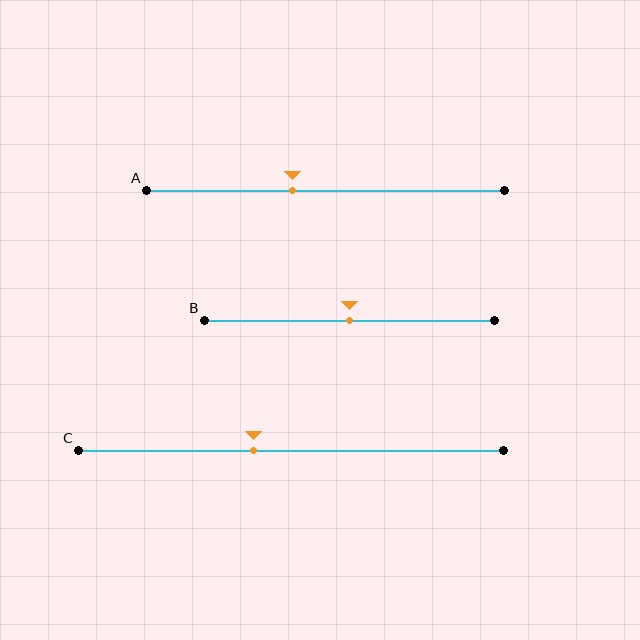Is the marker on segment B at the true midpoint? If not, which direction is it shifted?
Yes, the marker on segment B is at the true midpoint.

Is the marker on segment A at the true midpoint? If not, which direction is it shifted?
No, the marker on segment A is shifted to the left by about 9% of the segment length.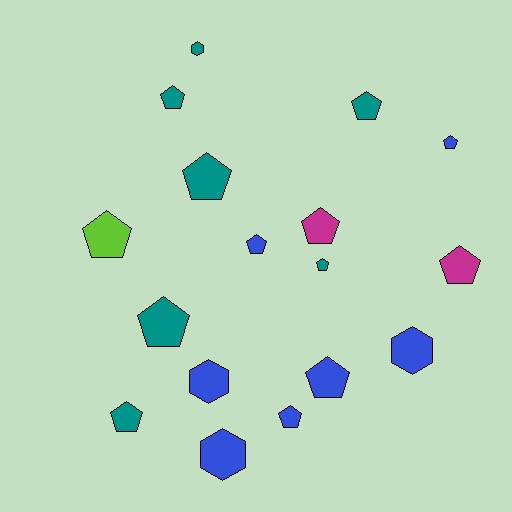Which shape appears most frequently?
Pentagon, with 13 objects.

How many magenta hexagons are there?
There are no magenta hexagons.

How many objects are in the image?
There are 17 objects.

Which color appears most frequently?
Blue, with 7 objects.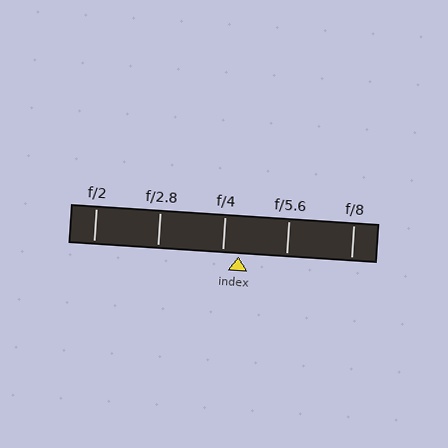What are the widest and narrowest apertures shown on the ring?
The widest aperture shown is f/2 and the narrowest is f/8.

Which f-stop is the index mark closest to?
The index mark is closest to f/4.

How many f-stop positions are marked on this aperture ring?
There are 5 f-stop positions marked.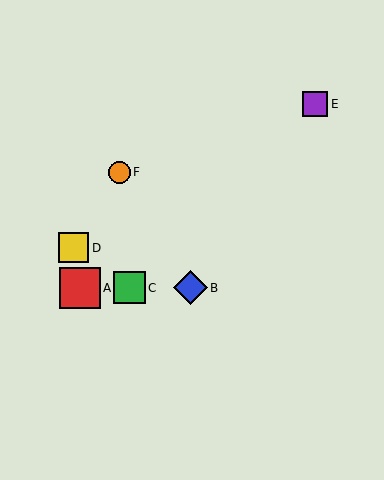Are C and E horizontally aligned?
No, C is at y≈288 and E is at y≈104.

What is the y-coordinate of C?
Object C is at y≈288.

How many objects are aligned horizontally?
3 objects (A, B, C) are aligned horizontally.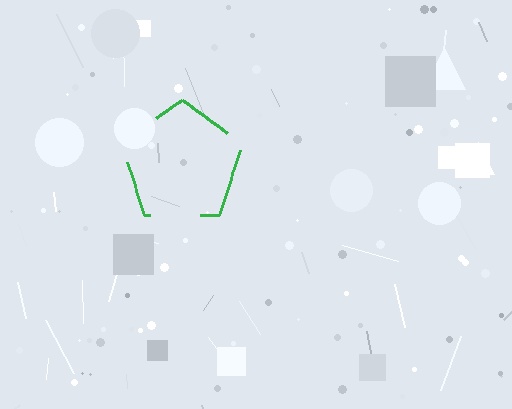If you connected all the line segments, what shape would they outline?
They would outline a pentagon.